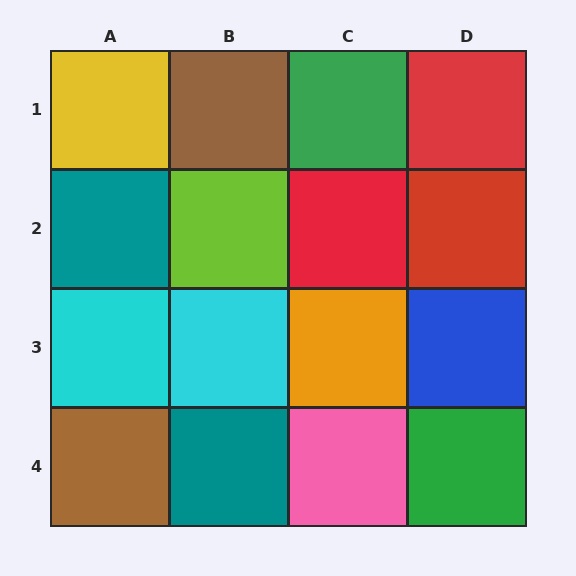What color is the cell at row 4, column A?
Brown.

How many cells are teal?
2 cells are teal.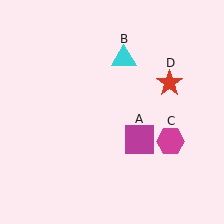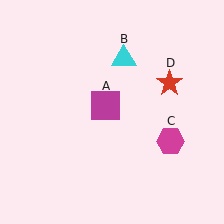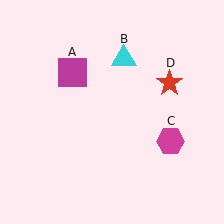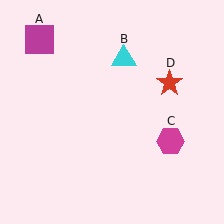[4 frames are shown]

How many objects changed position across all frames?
1 object changed position: magenta square (object A).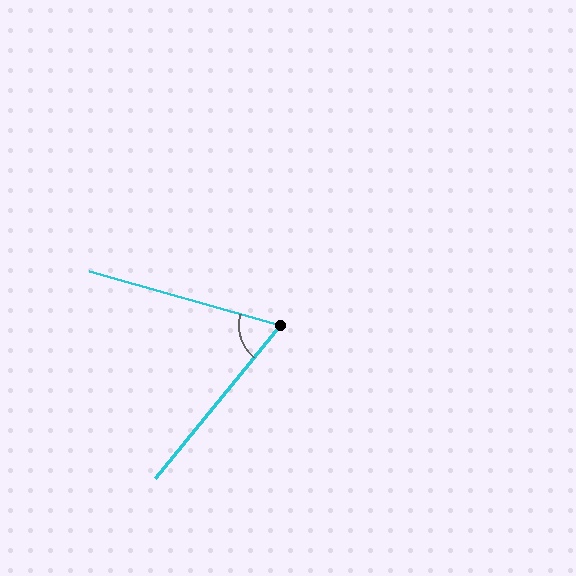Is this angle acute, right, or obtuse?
It is acute.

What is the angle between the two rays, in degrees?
Approximately 67 degrees.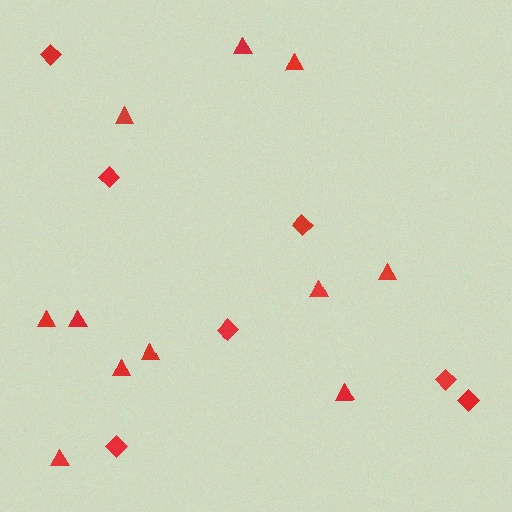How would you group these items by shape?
There are 2 groups: one group of diamonds (7) and one group of triangles (11).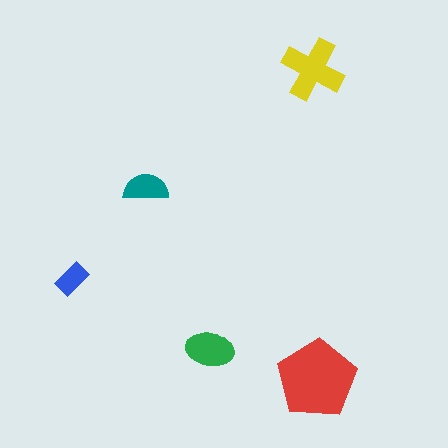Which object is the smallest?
The blue rectangle.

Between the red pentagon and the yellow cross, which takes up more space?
The red pentagon.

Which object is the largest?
The red pentagon.